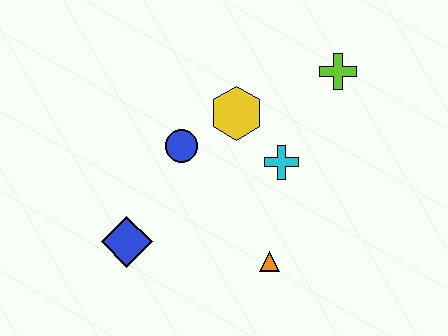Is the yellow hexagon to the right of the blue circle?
Yes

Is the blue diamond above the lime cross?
No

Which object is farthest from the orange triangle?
The lime cross is farthest from the orange triangle.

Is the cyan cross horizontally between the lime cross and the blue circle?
Yes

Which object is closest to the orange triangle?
The cyan cross is closest to the orange triangle.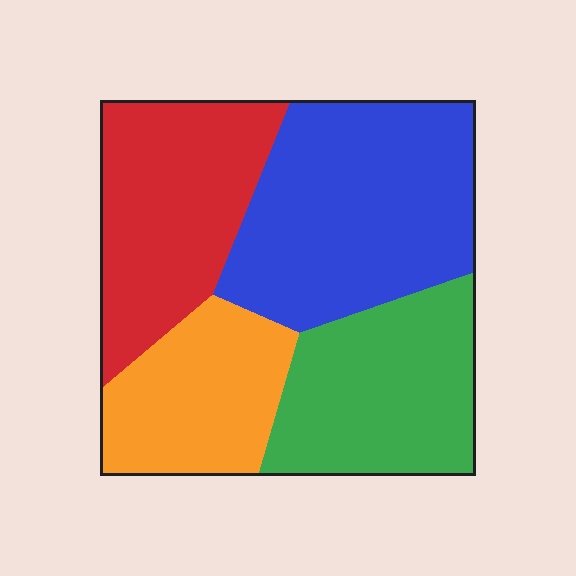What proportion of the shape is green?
Green covers 24% of the shape.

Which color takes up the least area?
Orange, at roughly 20%.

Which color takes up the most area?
Blue, at roughly 35%.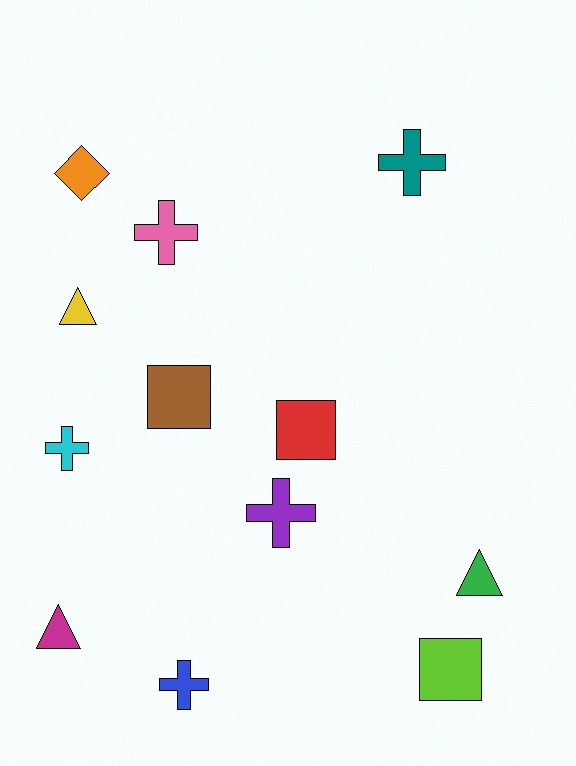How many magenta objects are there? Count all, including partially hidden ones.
There is 1 magenta object.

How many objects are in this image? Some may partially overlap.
There are 12 objects.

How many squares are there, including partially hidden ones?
There are 3 squares.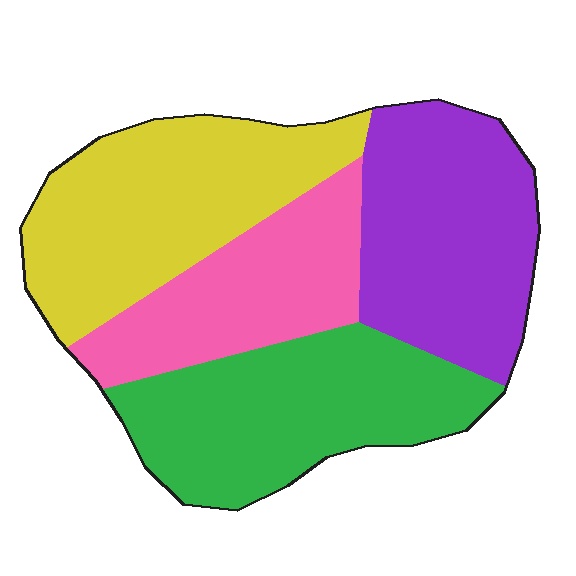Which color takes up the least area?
Pink, at roughly 20%.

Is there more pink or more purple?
Purple.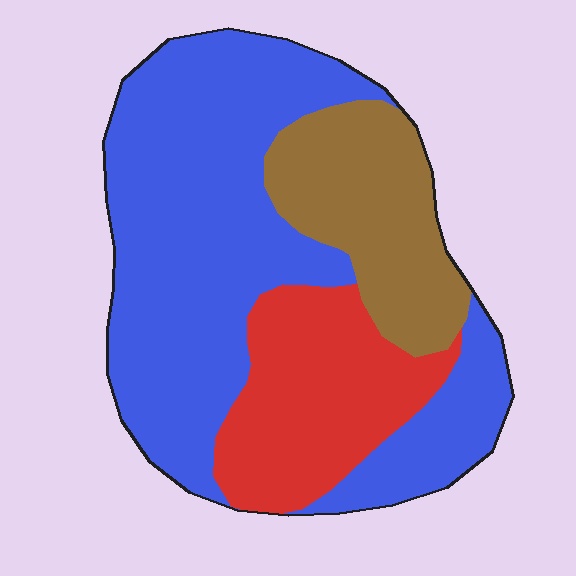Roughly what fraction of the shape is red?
Red covers around 20% of the shape.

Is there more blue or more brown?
Blue.